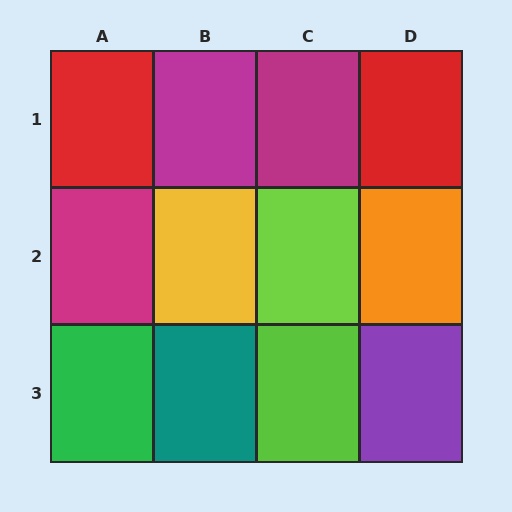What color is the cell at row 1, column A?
Red.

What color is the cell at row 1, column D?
Red.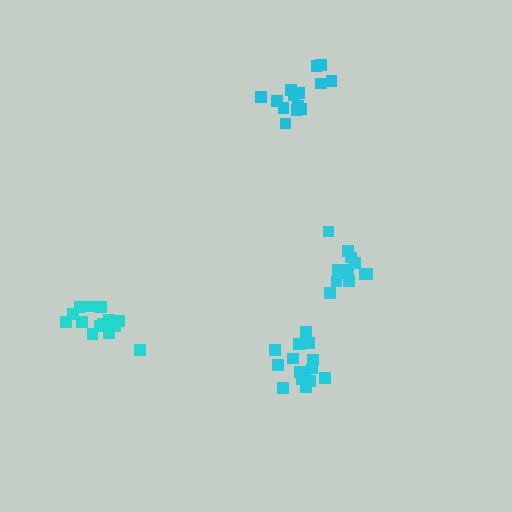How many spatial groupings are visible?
There are 4 spatial groupings.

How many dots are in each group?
Group 1: 12 dots, Group 2: 15 dots, Group 3: 14 dots, Group 4: 15 dots (56 total).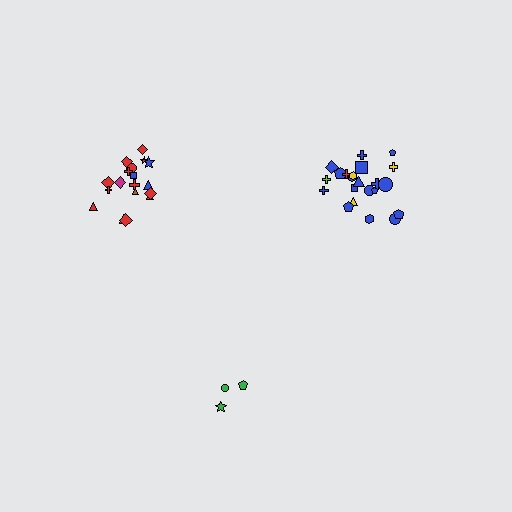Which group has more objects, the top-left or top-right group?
The top-right group.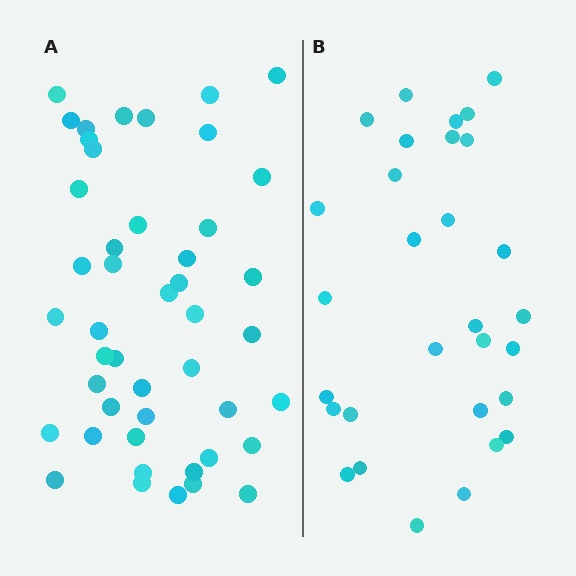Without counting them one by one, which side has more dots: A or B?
Region A (the left region) has more dots.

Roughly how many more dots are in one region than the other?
Region A has approximately 15 more dots than region B.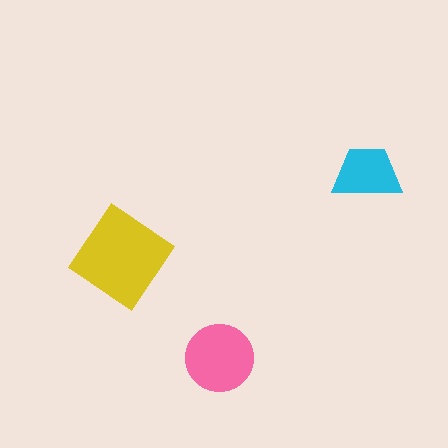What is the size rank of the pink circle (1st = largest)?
2nd.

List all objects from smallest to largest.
The cyan trapezoid, the pink circle, the yellow diamond.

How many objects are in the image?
There are 3 objects in the image.